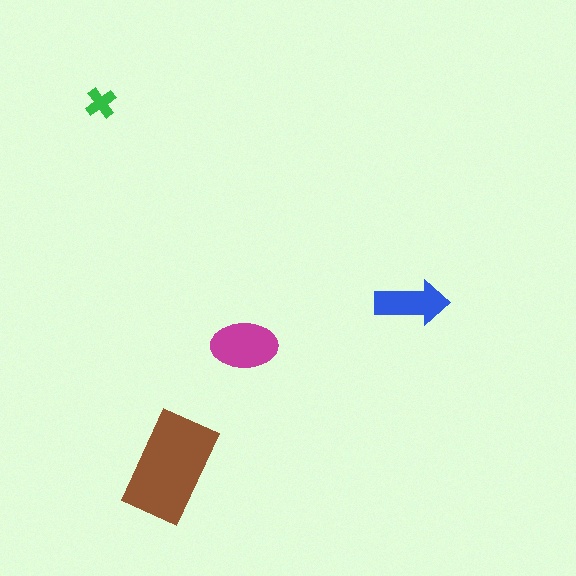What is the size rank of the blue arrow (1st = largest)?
3rd.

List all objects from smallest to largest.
The green cross, the blue arrow, the magenta ellipse, the brown rectangle.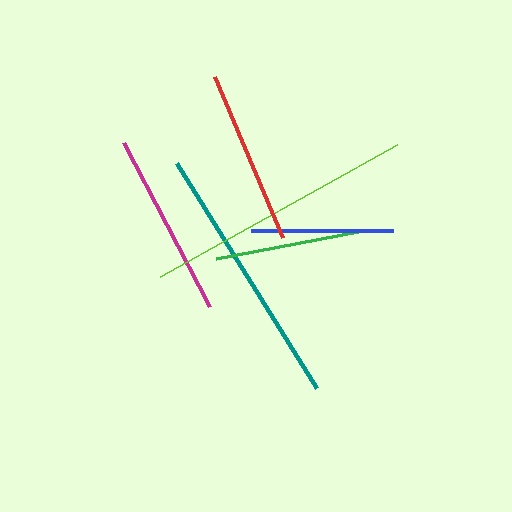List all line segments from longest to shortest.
From longest to shortest: lime, teal, magenta, red, green, blue.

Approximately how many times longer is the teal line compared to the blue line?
The teal line is approximately 1.9 times the length of the blue line.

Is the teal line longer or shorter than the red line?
The teal line is longer than the red line.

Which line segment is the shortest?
The blue line is the shortest at approximately 142 pixels.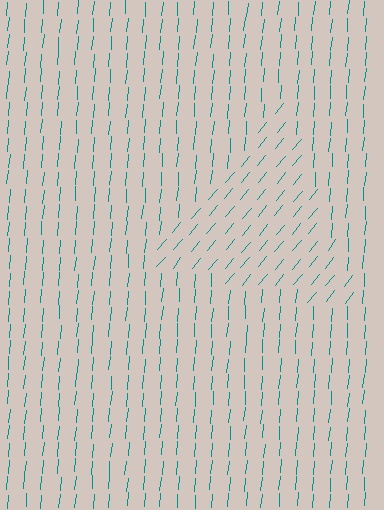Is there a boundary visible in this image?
Yes, there is a texture boundary formed by a change in line orientation.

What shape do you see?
I see a triangle.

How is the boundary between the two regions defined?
The boundary is defined purely by a change in line orientation (approximately 35 degrees difference). All lines are the same color and thickness.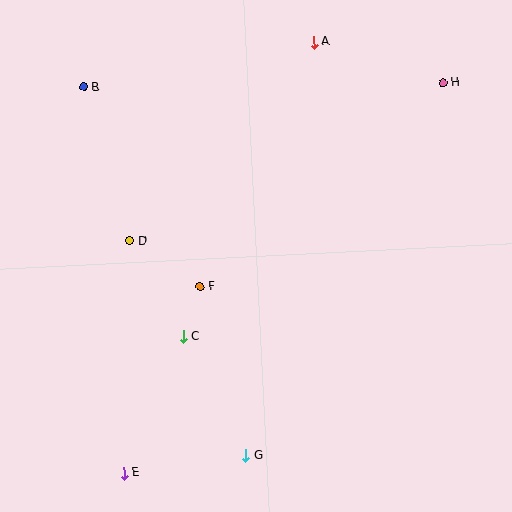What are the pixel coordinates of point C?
Point C is at (183, 336).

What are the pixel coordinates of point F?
Point F is at (200, 287).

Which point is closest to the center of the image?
Point F at (200, 287) is closest to the center.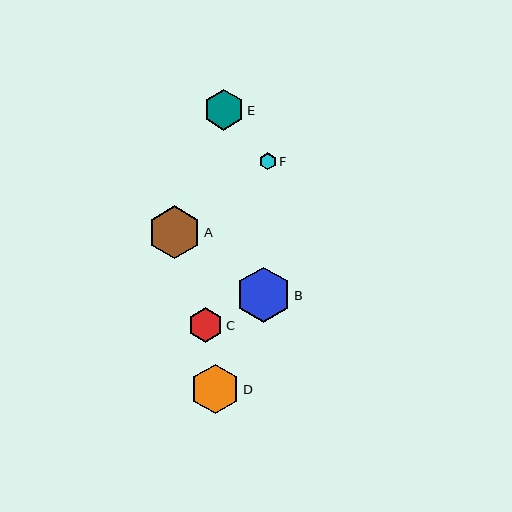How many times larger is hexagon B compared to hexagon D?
Hexagon B is approximately 1.1 times the size of hexagon D.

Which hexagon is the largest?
Hexagon B is the largest with a size of approximately 55 pixels.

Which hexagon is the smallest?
Hexagon F is the smallest with a size of approximately 17 pixels.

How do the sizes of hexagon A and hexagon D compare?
Hexagon A and hexagon D are approximately the same size.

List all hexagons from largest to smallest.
From largest to smallest: B, A, D, E, C, F.